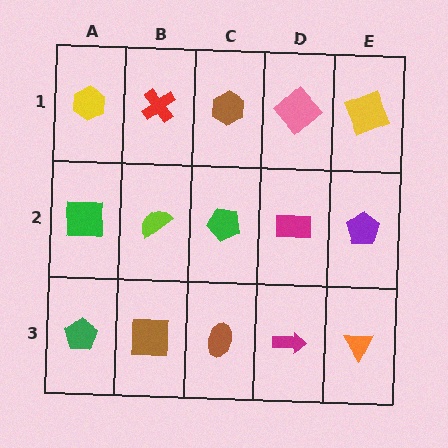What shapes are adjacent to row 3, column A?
A green square (row 2, column A), a brown square (row 3, column B).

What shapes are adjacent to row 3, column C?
A green pentagon (row 2, column C), a brown square (row 3, column B), a magenta arrow (row 3, column D).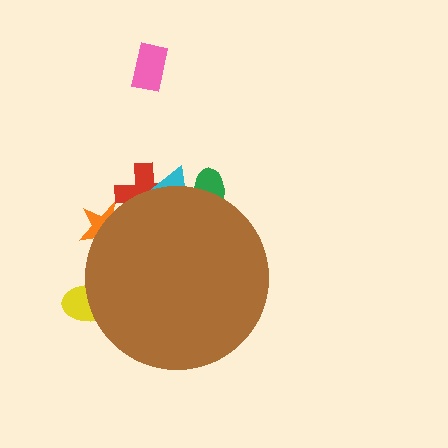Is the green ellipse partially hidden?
Yes, the green ellipse is partially hidden behind the brown circle.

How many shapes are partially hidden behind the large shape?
5 shapes are partially hidden.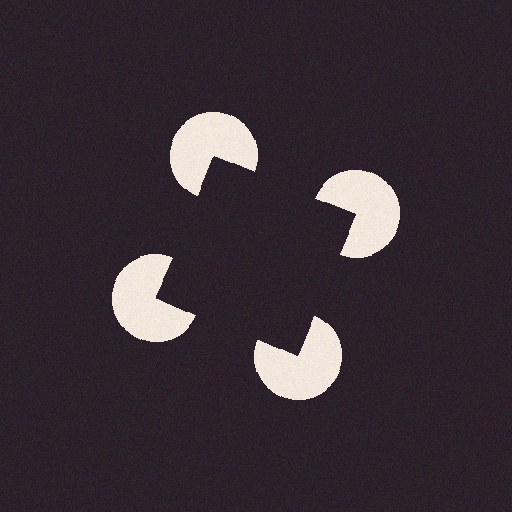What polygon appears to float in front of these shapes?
An illusory square — its edges are inferred from the aligned wedge cuts in the pac-man discs, not physically drawn.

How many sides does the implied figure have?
4 sides.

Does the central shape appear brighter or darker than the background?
It typically appears slightly darker than the background, even though no actual brightness change is drawn.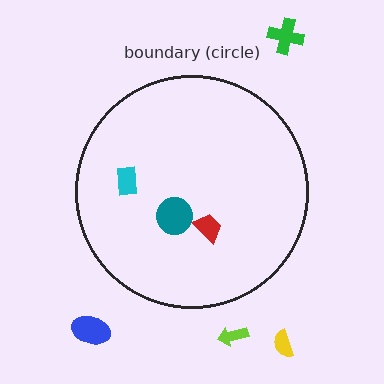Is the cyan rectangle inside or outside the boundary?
Inside.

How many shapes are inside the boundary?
3 inside, 4 outside.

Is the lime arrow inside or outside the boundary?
Outside.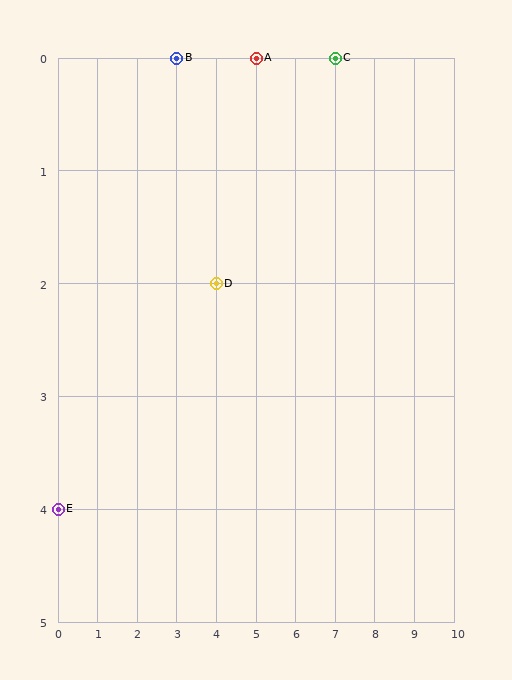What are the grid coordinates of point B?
Point B is at grid coordinates (3, 0).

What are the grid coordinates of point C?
Point C is at grid coordinates (7, 0).